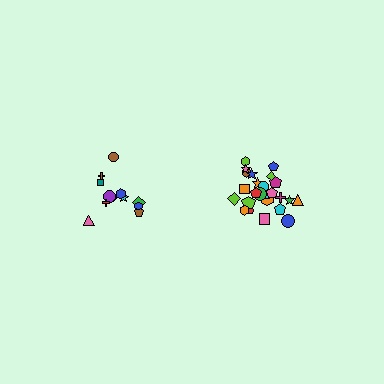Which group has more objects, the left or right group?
The right group.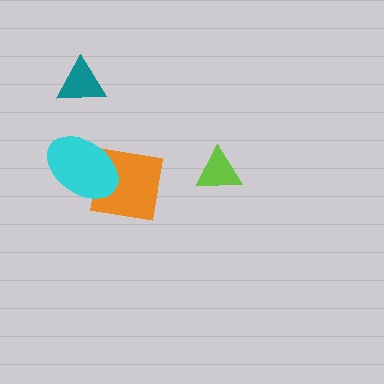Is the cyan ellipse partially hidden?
No, no other shape covers it.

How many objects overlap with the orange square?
1 object overlaps with the orange square.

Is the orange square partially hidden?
Yes, it is partially covered by another shape.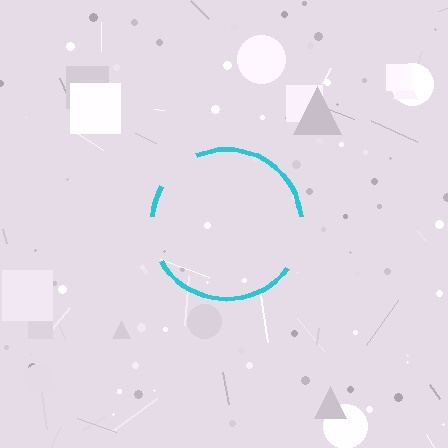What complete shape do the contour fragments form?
The contour fragments form a circle.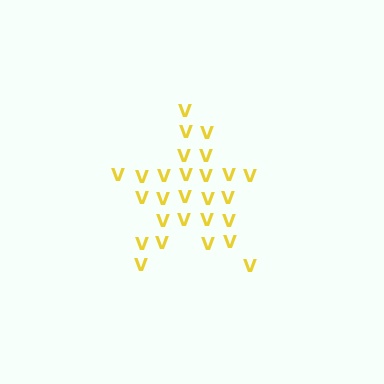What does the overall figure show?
The overall figure shows a star.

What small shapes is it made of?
It is made of small letter V's.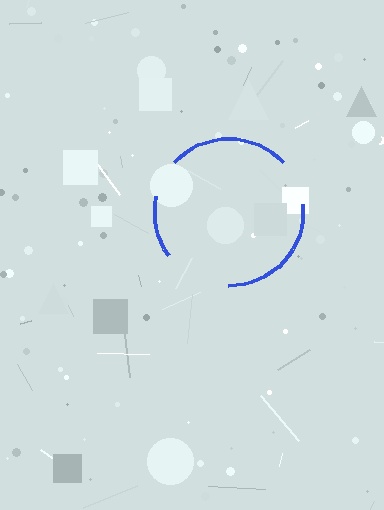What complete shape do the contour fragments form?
The contour fragments form a circle.